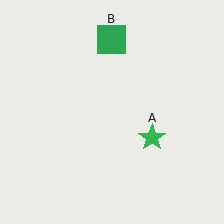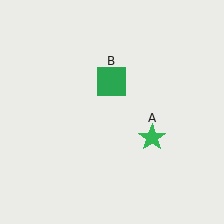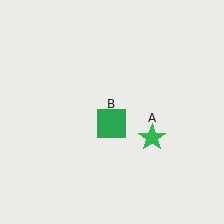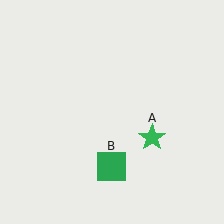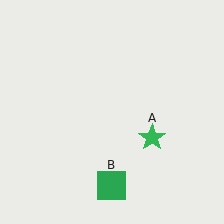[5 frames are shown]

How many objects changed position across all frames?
1 object changed position: green square (object B).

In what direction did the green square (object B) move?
The green square (object B) moved down.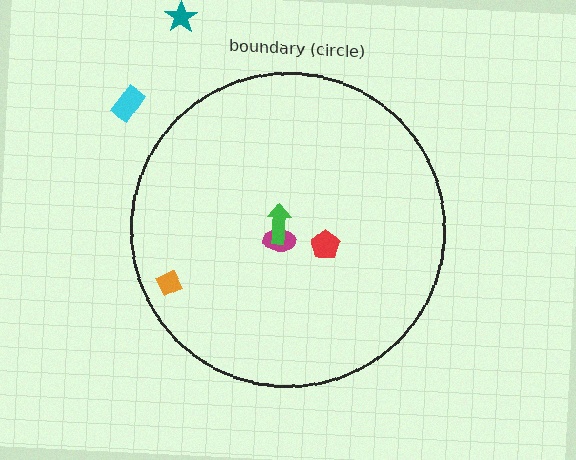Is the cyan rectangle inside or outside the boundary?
Outside.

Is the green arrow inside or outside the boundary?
Inside.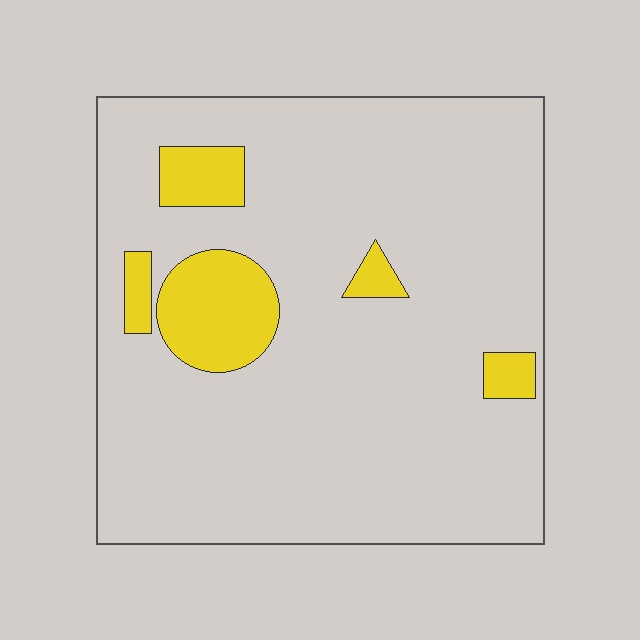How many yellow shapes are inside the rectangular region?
5.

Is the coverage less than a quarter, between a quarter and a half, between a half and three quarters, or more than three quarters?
Less than a quarter.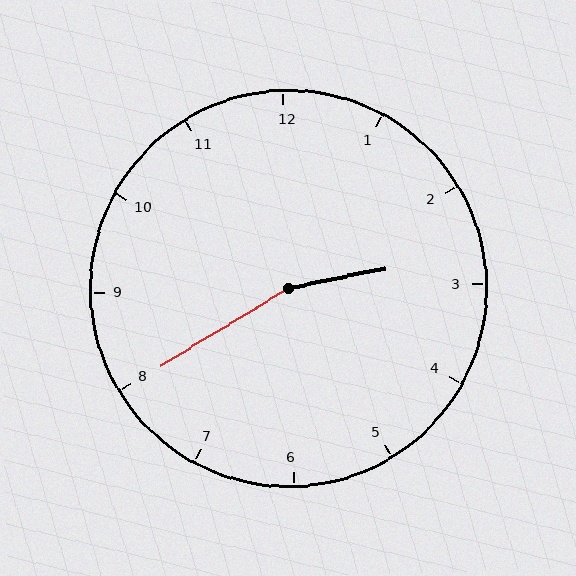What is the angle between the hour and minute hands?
Approximately 160 degrees.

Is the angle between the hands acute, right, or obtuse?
It is obtuse.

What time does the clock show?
2:40.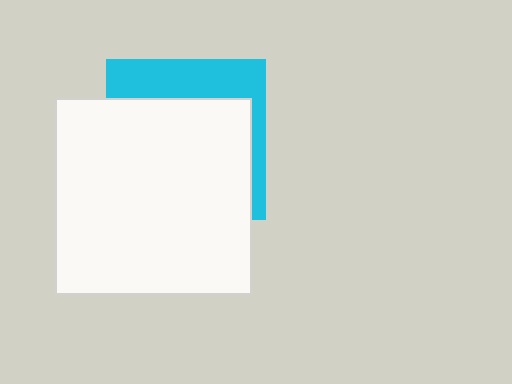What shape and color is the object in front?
The object in front is a white square.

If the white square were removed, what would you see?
You would see the complete cyan square.